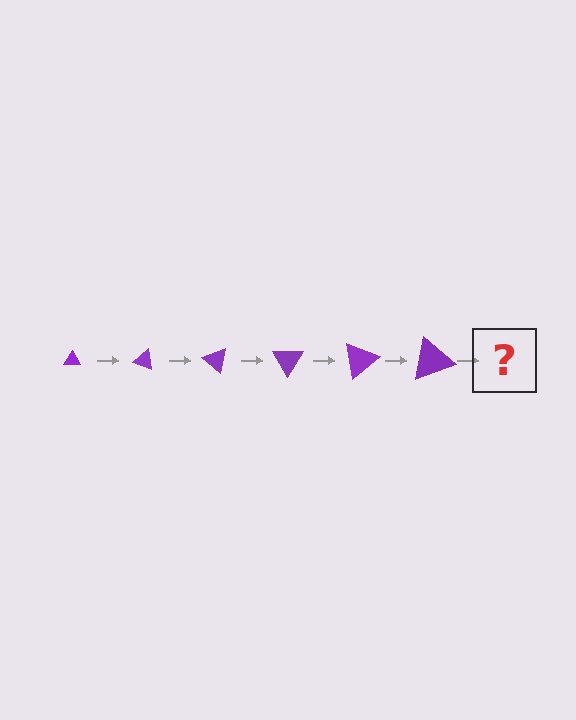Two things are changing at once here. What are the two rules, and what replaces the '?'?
The two rules are that the triangle grows larger each step and it rotates 20 degrees each step. The '?' should be a triangle, larger than the previous one and rotated 120 degrees from the start.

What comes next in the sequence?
The next element should be a triangle, larger than the previous one and rotated 120 degrees from the start.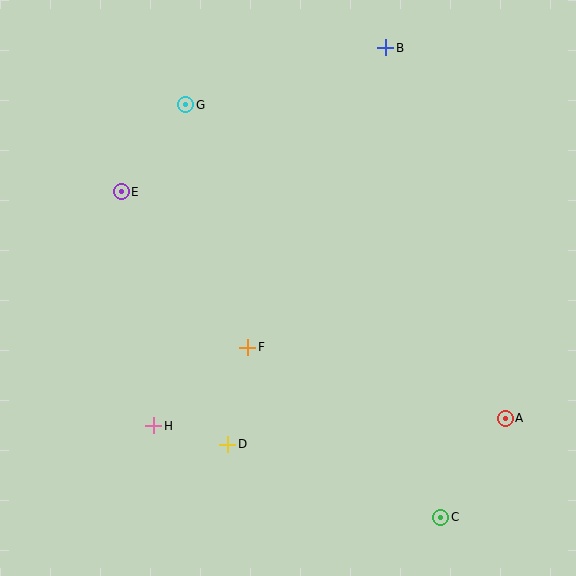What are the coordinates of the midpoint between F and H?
The midpoint between F and H is at (201, 386).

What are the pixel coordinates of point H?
Point H is at (154, 426).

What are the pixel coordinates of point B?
Point B is at (386, 48).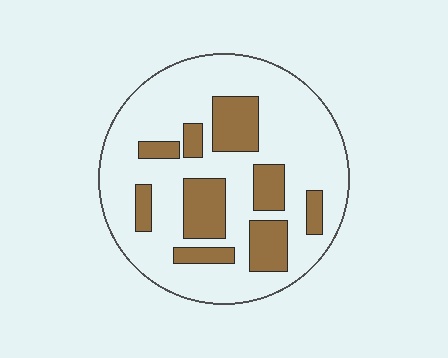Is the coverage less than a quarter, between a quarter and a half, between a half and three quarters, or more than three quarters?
Between a quarter and a half.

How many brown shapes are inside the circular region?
9.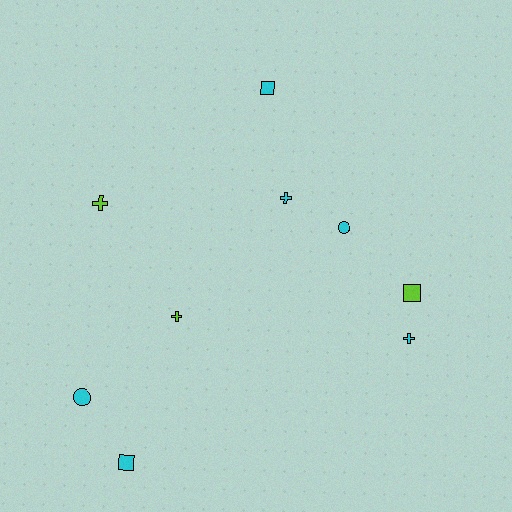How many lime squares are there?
There is 1 lime square.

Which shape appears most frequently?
Cross, with 4 objects.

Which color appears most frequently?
Cyan, with 6 objects.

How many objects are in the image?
There are 9 objects.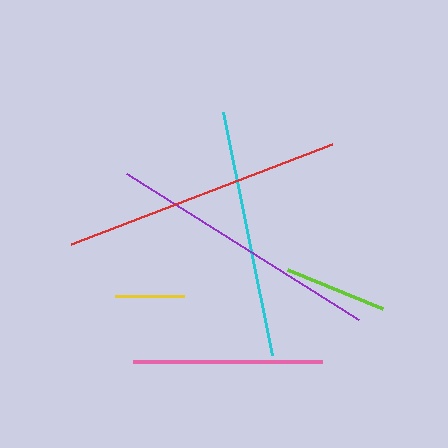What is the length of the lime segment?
The lime segment is approximately 103 pixels long.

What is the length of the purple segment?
The purple segment is approximately 273 pixels long.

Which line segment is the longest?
The red line is the longest at approximately 279 pixels.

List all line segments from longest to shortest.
From longest to shortest: red, purple, cyan, pink, lime, yellow.